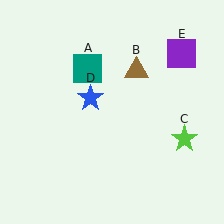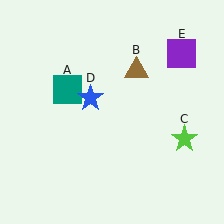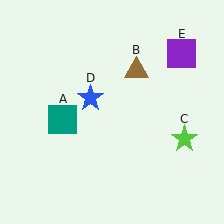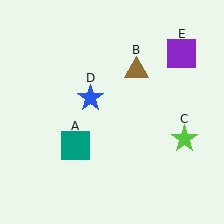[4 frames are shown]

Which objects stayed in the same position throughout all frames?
Brown triangle (object B) and lime star (object C) and blue star (object D) and purple square (object E) remained stationary.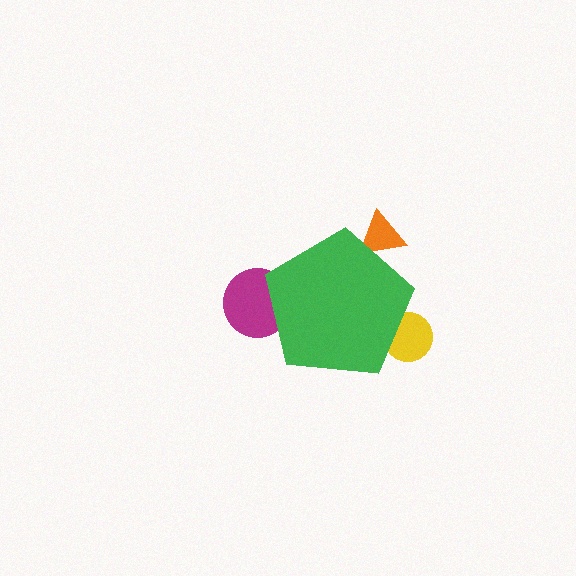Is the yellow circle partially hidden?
Yes, the yellow circle is partially hidden behind the green pentagon.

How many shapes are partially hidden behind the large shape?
3 shapes are partially hidden.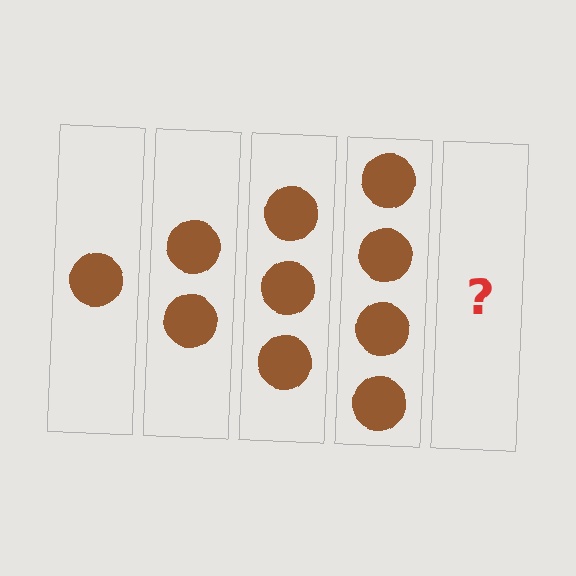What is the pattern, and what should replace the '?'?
The pattern is that each step adds one more circle. The '?' should be 5 circles.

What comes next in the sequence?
The next element should be 5 circles.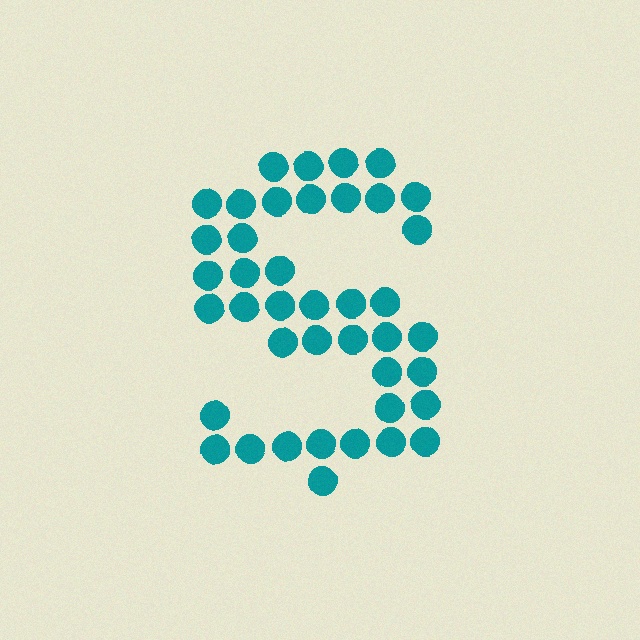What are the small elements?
The small elements are circles.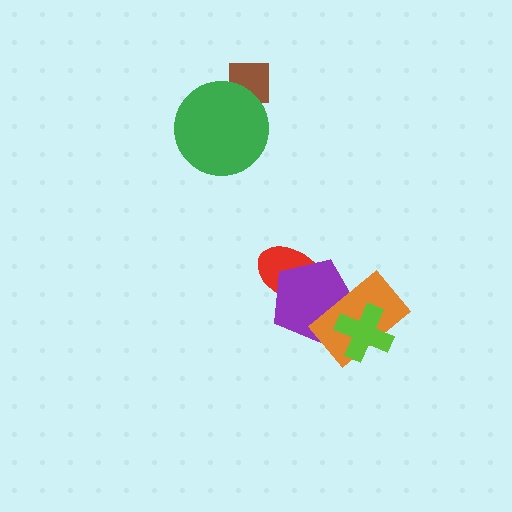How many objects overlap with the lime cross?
2 objects overlap with the lime cross.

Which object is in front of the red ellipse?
The purple pentagon is in front of the red ellipse.